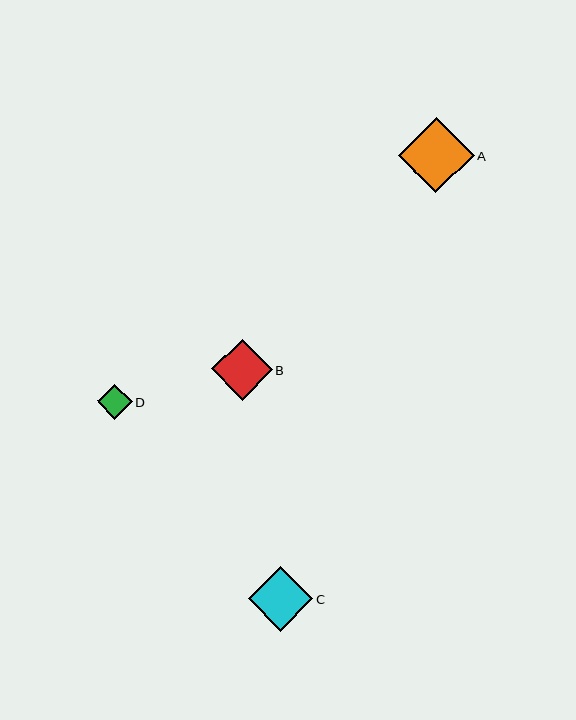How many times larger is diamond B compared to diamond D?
Diamond B is approximately 1.7 times the size of diamond D.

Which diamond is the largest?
Diamond A is the largest with a size of approximately 76 pixels.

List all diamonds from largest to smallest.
From largest to smallest: A, C, B, D.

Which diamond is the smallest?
Diamond D is the smallest with a size of approximately 35 pixels.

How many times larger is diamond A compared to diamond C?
Diamond A is approximately 1.2 times the size of diamond C.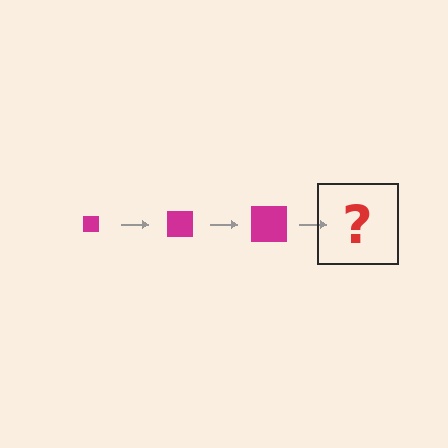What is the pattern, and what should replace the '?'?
The pattern is that the square gets progressively larger each step. The '?' should be a magenta square, larger than the previous one.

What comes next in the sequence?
The next element should be a magenta square, larger than the previous one.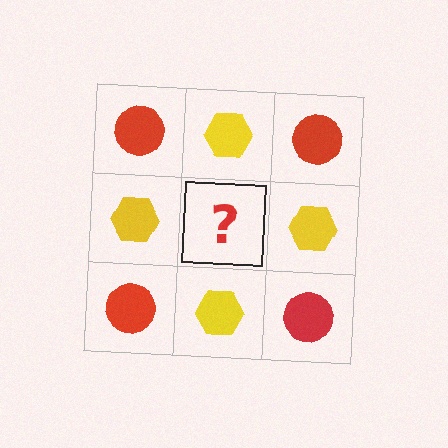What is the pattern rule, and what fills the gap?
The rule is that it alternates red circle and yellow hexagon in a checkerboard pattern. The gap should be filled with a red circle.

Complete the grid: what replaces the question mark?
The question mark should be replaced with a red circle.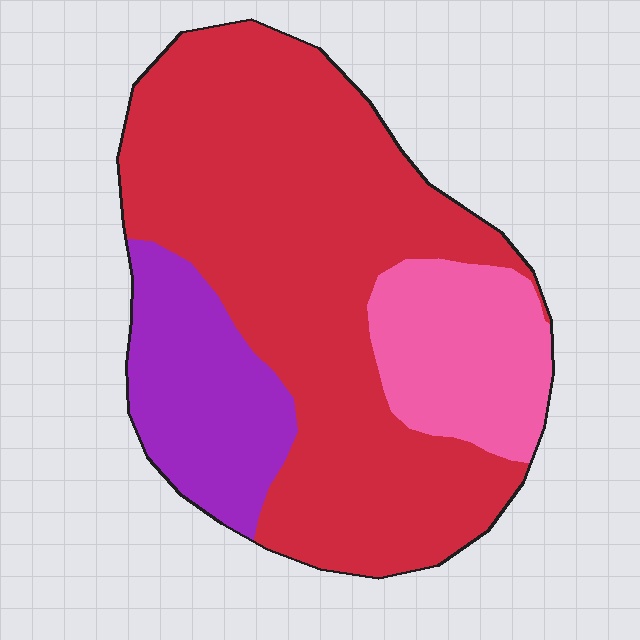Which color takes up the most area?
Red, at roughly 65%.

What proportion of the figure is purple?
Purple takes up about one sixth (1/6) of the figure.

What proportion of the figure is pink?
Pink takes up about one sixth (1/6) of the figure.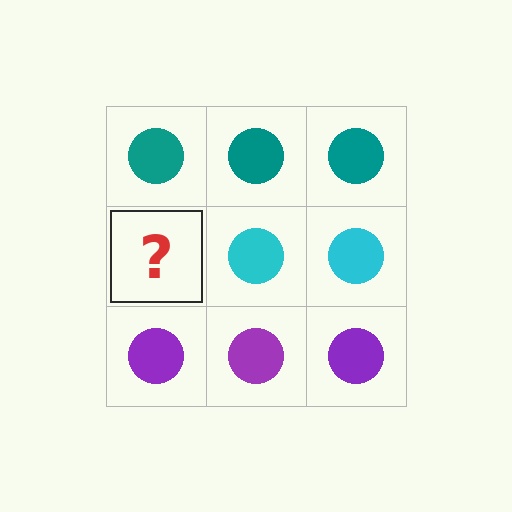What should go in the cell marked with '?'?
The missing cell should contain a cyan circle.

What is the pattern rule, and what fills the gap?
The rule is that each row has a consistent color. The gap should be filled with a cyan circle.